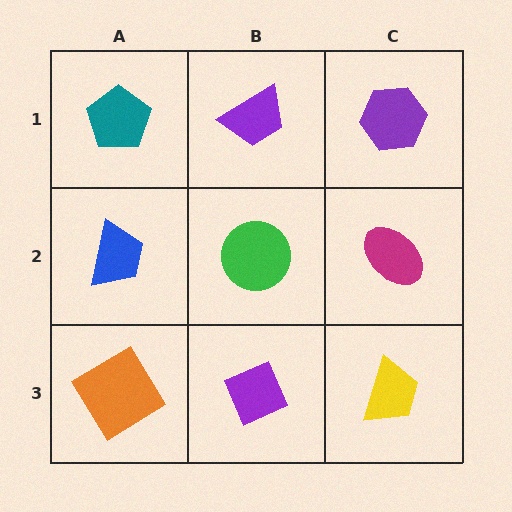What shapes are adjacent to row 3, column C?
A magenta ellipse (row 2, column C), a purple diamond (row 3, column B).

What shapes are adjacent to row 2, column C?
A purple hexagon (row 1, column C), a yellow trapezoid (row 3, column C), a green circle (row 2, column B).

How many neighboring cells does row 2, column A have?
3.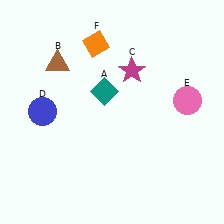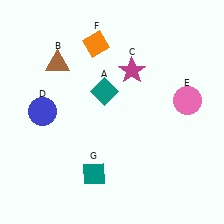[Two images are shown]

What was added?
A teal diamond (G) was added in Image 2.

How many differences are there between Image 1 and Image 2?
There is 1 difference between the two images.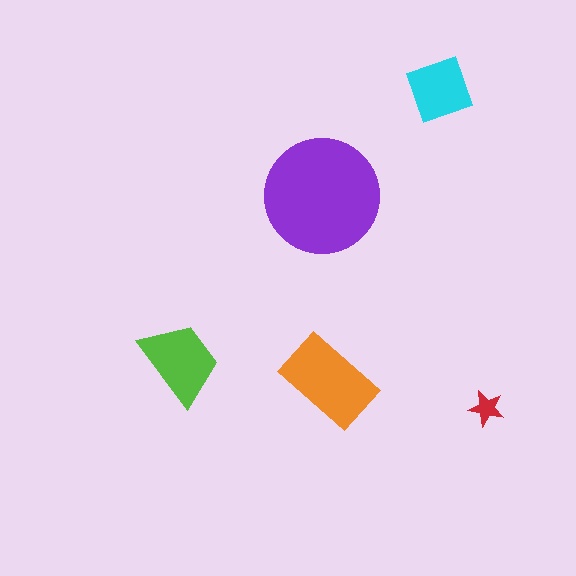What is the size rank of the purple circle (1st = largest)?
1st.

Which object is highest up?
The cyan square is topmost.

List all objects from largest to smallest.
The purple circle, the orange rectangle, the lime trapezoid, the cyan square, the red star.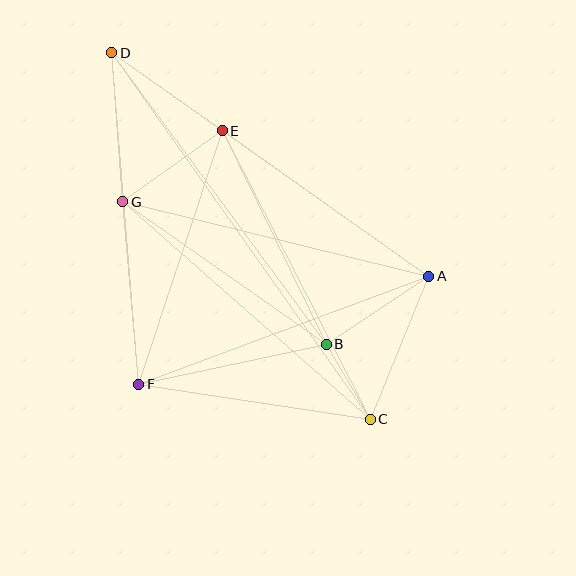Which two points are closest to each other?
Points B and C are closest to each other.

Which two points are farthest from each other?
Points C and D are farthest from each other.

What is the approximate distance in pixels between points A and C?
The distance between A and C is approximately 155 pixels.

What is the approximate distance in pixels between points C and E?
The distance between C and E is approximately 324 pixels.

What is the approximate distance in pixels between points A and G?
The distance between A and G is approximately 315 pixels.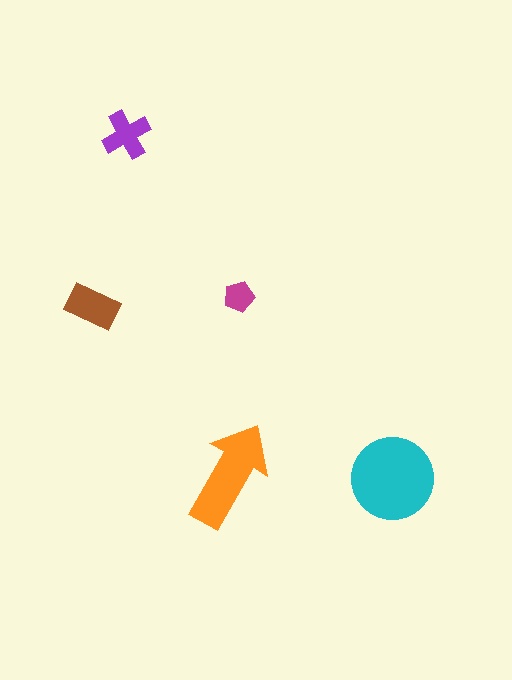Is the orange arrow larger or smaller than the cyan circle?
Smaller.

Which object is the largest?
The cyan circle.